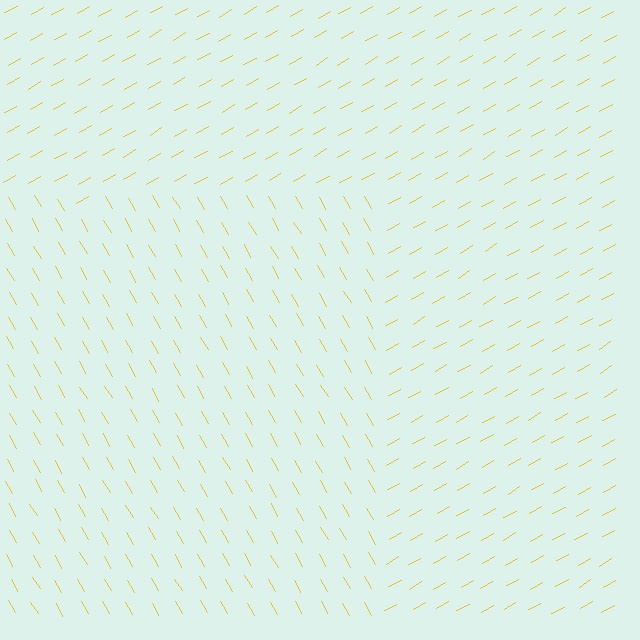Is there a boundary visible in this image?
Yes, there is a texture boundary formed by a change in line orientation.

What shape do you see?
I see a rectangle.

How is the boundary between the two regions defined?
The boundary is defined purely by a change in line orientation (approximately 90 degrees difference). All lines are the same color and thickness.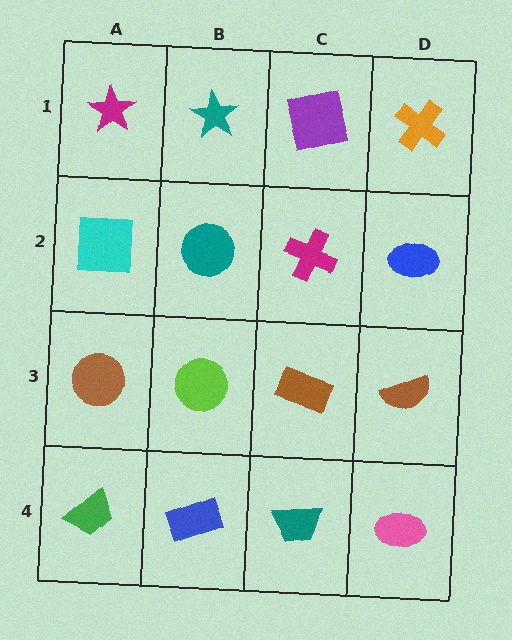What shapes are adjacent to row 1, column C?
A magenta cross (row 2, column C), a teal star (row 1, column B), an orange cross (row 1, column D).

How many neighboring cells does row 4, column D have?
2.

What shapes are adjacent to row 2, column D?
An orange cross (row 1, column D), a brown semicircle (row 3, column D), a magenta cross (row 2, column C).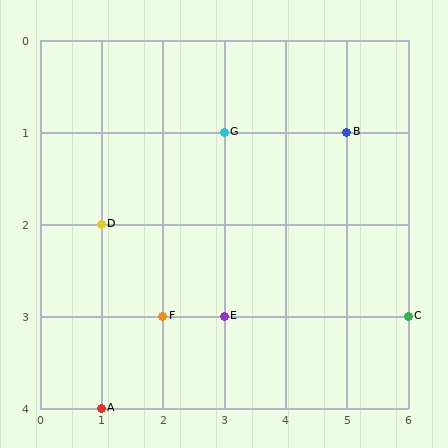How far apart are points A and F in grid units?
Points A and F are 1 column and 1 row apart (about 1.4 grid units diagonally).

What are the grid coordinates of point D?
Point D is at grid coordinates (1, 2).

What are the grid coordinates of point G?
Point G is at grid coordinates (3, 1).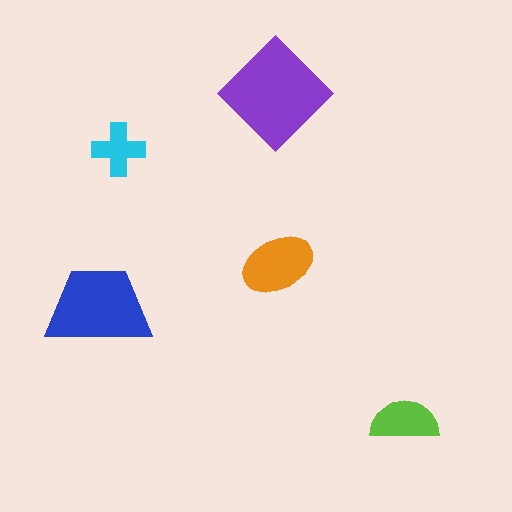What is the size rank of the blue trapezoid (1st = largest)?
2nd.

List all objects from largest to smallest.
The purple diamond, the blue trapezoid, the orange ellipse, the lime semicircle, the cyan cross.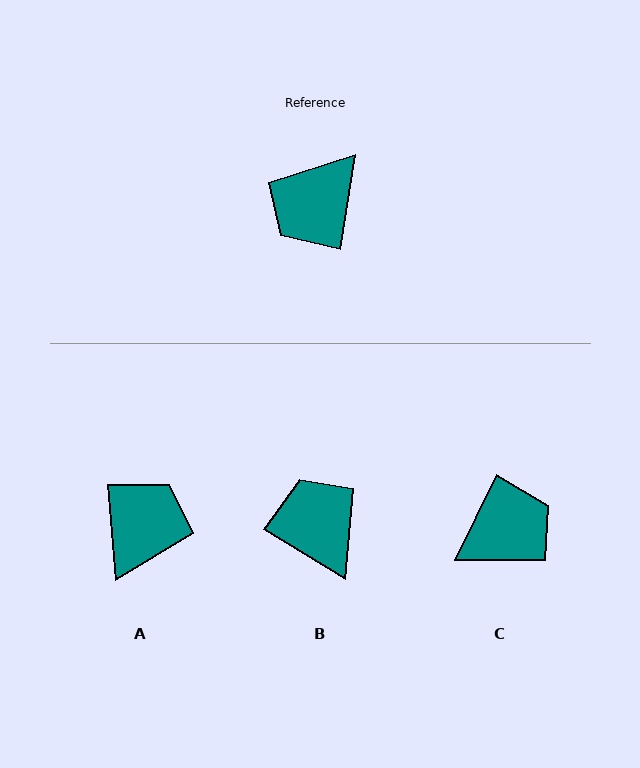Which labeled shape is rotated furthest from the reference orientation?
A, about 166 degrees away.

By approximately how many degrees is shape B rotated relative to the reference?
Approximately 113 degrees clockwise.